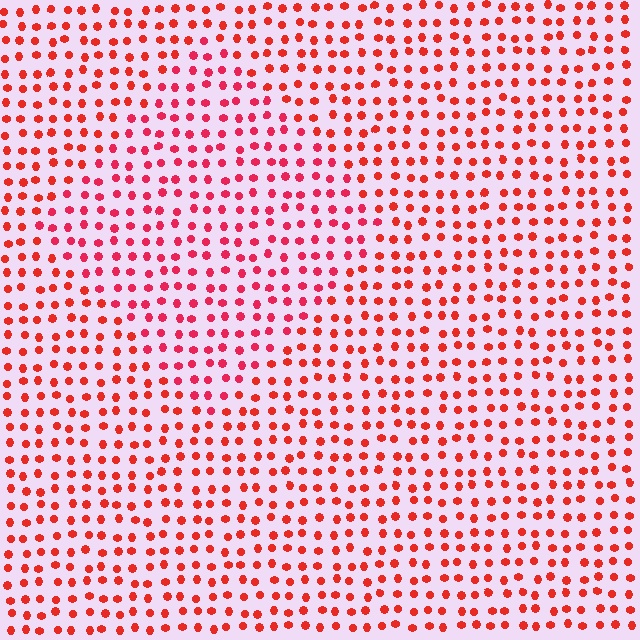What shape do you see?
I see a diamond.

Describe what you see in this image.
The image is filled with small red elements in a uniform arrangement. A diamond-shaped region is visible where the elements are tinted to a slightly different hue, forming a subtle color boundary.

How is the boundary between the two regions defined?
The boundary is defined purely by a slight shift in hue (about 18 degrees). Spacing, size, and orientation are identical on both sides.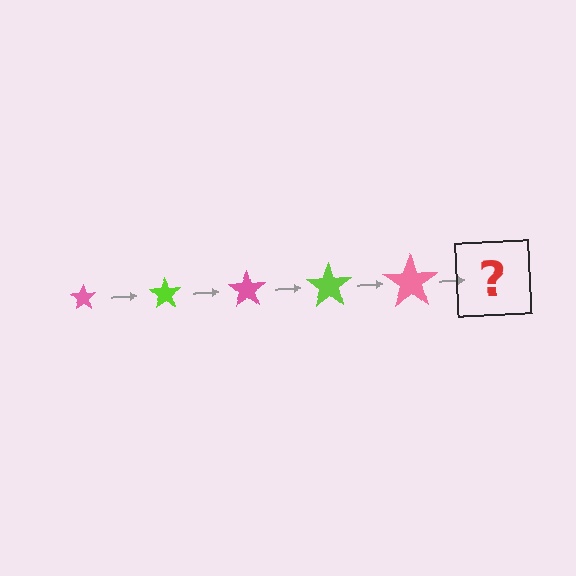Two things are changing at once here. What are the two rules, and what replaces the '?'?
The two rules are that the star grows larger each step and the color cycles through pink and lime. The '?' should be a lime star, larger than the previous one.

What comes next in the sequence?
The next element should be a lime star, larger than the previous one.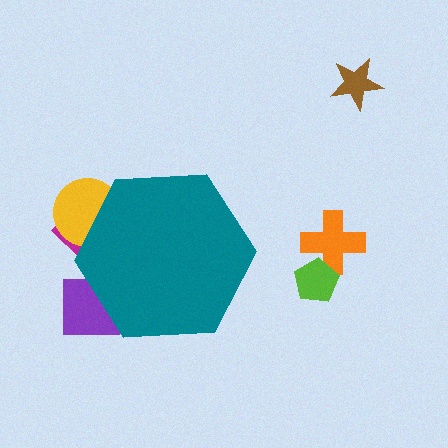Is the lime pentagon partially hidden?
No, the lime pentagon is fully visible.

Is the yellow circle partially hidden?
Yes, the yellow circle is partially hidden behind the teal hexagon.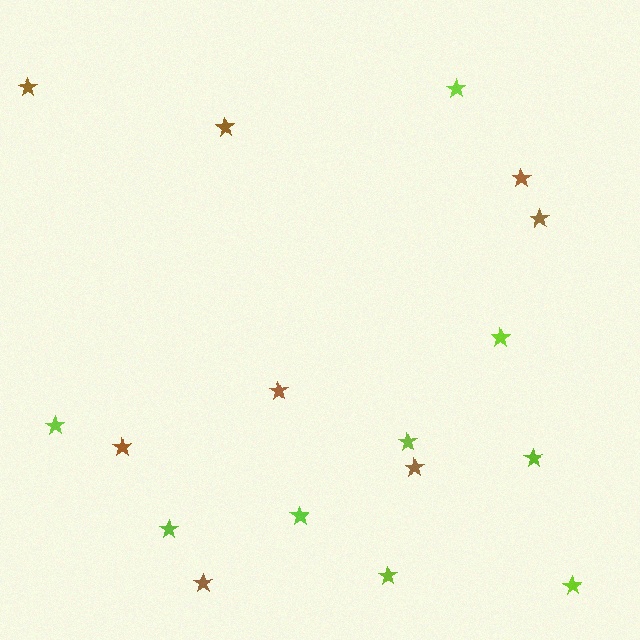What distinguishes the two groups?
There are 2 groups: one group of lime stars (9) and one group of brown stars (8).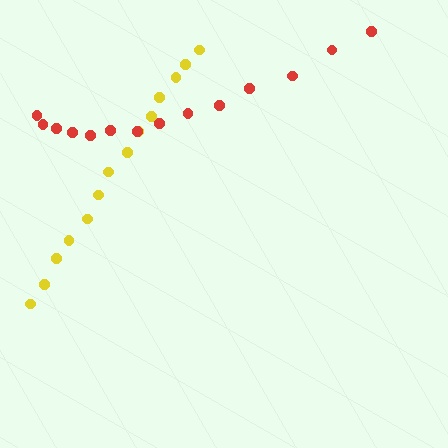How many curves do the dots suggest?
There are 2 distinct paths.